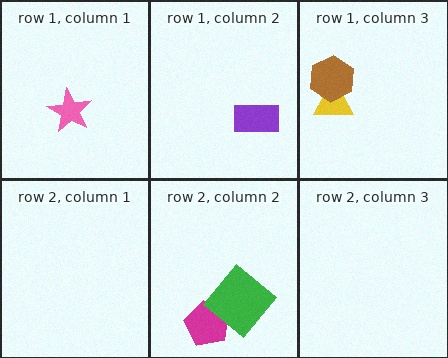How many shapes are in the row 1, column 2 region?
1.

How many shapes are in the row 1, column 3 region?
2.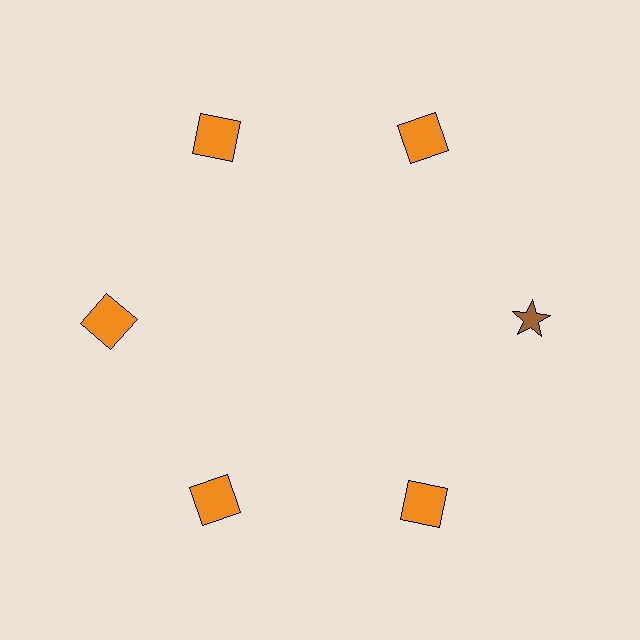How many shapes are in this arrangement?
There are 6 shapes arranged in a ring pattern.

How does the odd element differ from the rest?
It differs in both color (brown instead of orange) and shape (star instead of square).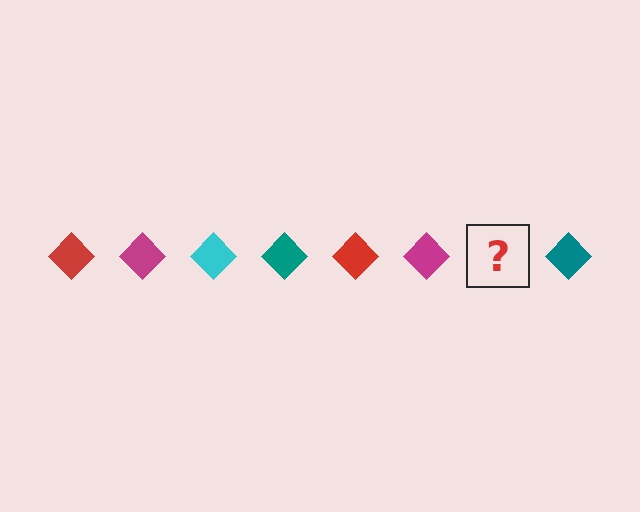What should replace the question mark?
The question mark should be replaced with a cyan diamond.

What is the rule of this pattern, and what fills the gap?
The rule is that the pattern cycles through red, magenta, cyan, teal diamonds. The gap should be filled with a cyan diamond.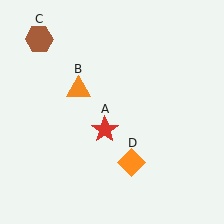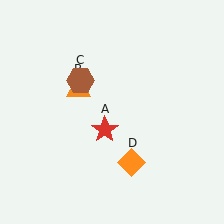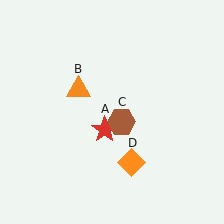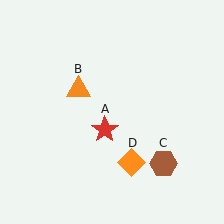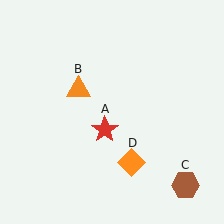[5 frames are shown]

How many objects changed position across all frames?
1 object changed position: brown hexagon (object C).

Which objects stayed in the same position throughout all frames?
Red star (object A) and orange triangle (object B) and orange diamond (object D) remained stationary.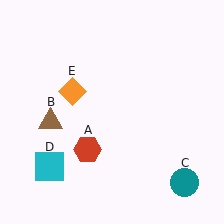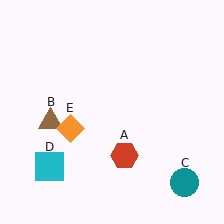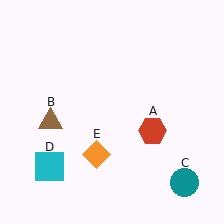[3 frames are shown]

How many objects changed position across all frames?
2 objects changed position: red hexagon (object A), orange diamond (object E).